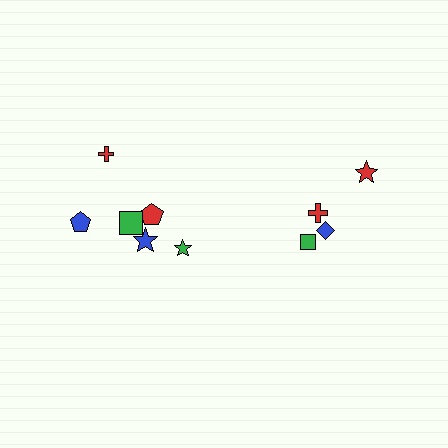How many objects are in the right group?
There are 4 objects.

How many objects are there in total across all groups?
There are 10 objects.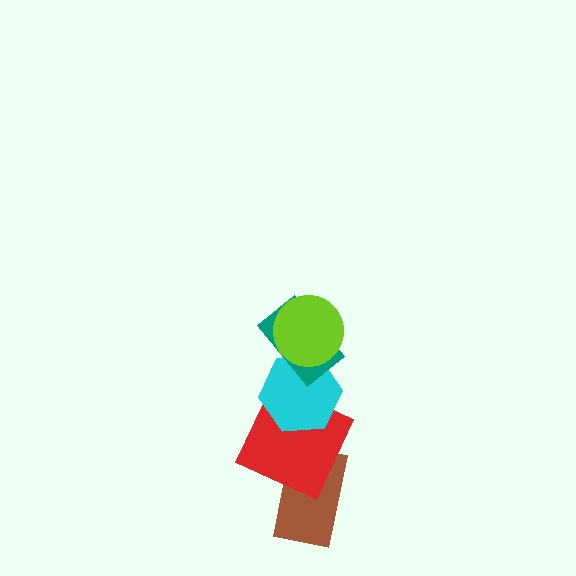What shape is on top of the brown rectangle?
The red square is on top of the brown rectangle.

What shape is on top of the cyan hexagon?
The teal rectangle is on top of the cyan hexagon.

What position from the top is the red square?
The red square is 4th from the top.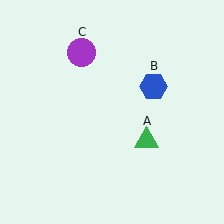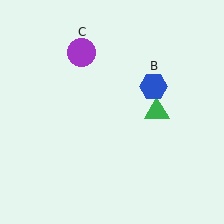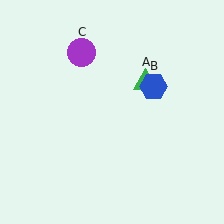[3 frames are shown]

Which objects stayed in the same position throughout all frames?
Blue hexagon (object B) and purple circle (object C) remained stationary.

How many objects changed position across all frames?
1 object changed position: green triangle (object A).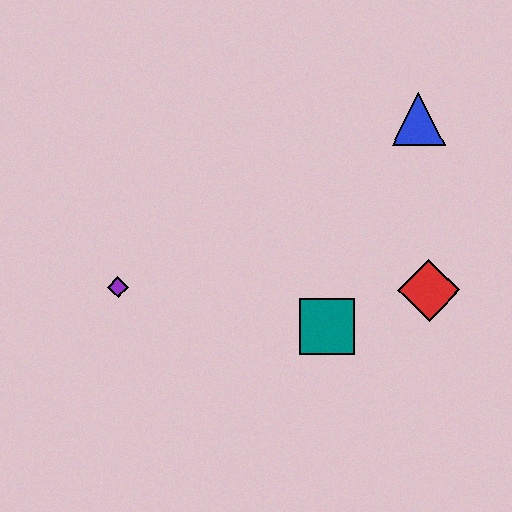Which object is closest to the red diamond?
The teal square is closest to the red diamond.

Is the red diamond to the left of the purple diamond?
No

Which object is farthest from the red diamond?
The purple diamond is farthest from the red diamond.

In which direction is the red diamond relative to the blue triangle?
The red diamond is below the blue triangle.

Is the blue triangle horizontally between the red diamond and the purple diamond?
Yes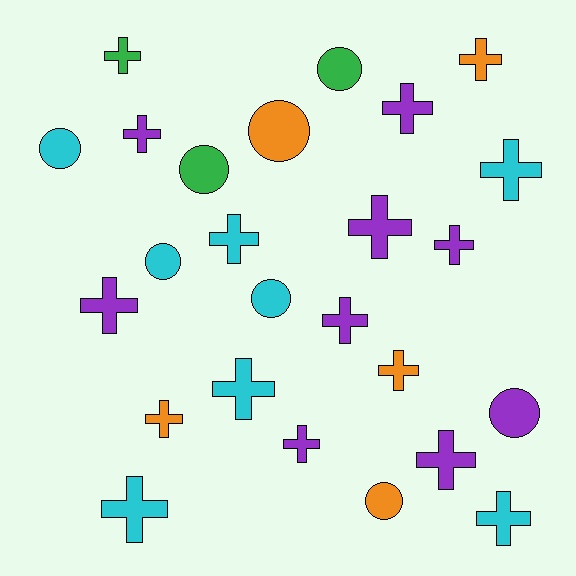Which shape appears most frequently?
Cross, with 17 objects.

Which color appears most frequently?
Purple, with 9 objects.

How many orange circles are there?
There are 2 orange circles.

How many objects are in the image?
There are 25 objects.